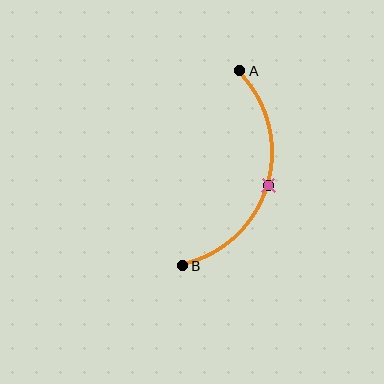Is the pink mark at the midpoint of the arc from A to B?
Yes. The pink mark lies on the arc at equal arc-length from both A and B — it is the arc midpoint.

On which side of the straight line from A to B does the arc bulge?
The arc bulges to the right of the straight line connecting A and B.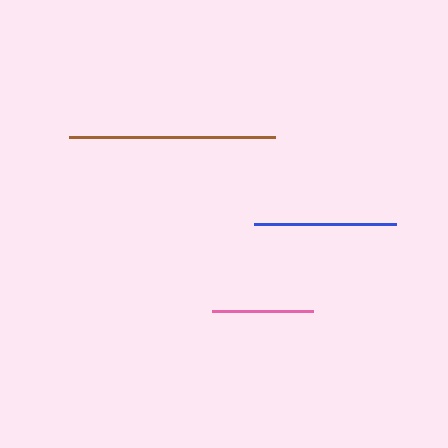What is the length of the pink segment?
The pink segment is approximately 102 pixels long.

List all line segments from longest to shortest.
From longest to shortest: brown, blue, pink.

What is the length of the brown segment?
The brown segment is approximately 206 pixels long.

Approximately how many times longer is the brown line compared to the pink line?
The brown line is approximately 2.0 times the length of the pink line.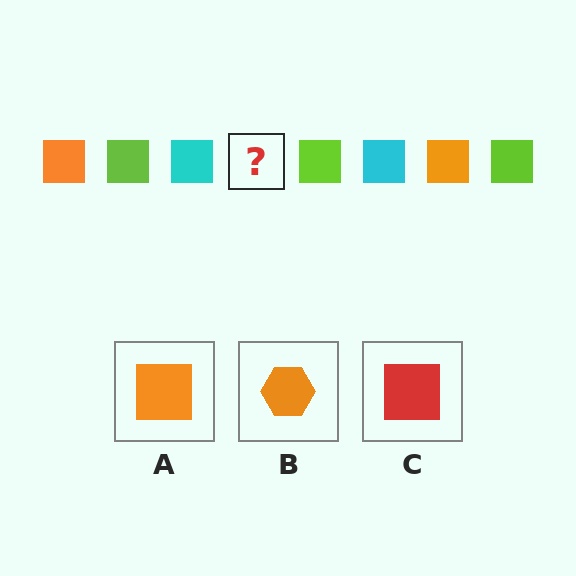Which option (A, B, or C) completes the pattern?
A.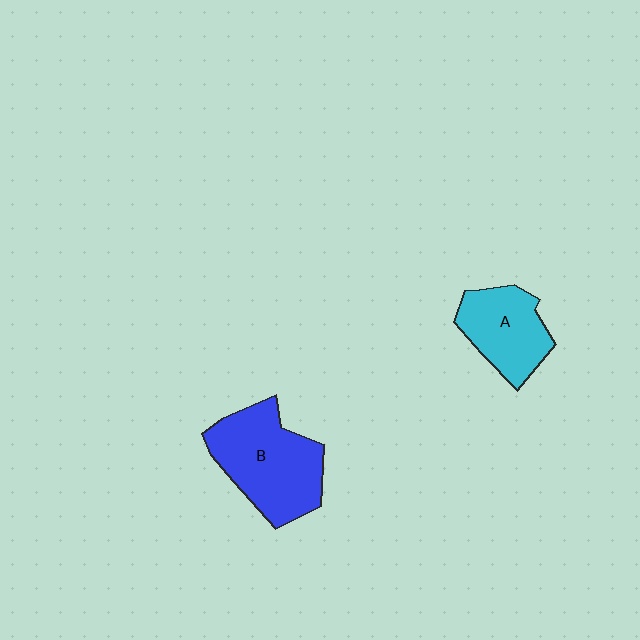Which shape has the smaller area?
Shape A (cyan).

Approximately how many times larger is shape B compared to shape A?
Approximately 1.5 times.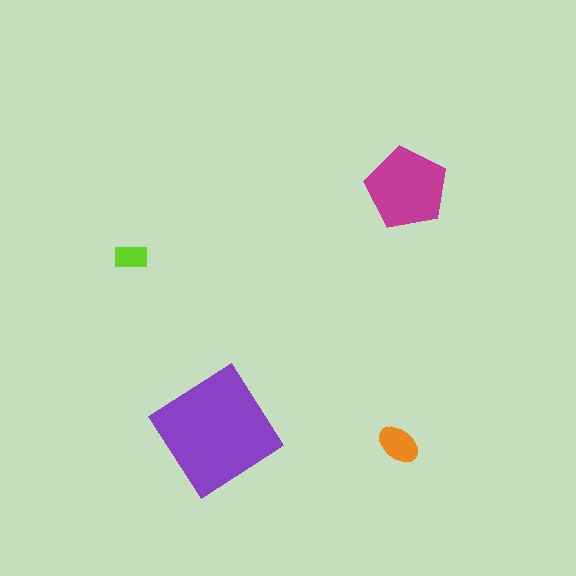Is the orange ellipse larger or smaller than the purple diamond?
Smaller.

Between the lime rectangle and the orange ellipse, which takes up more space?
The orange ellipse.